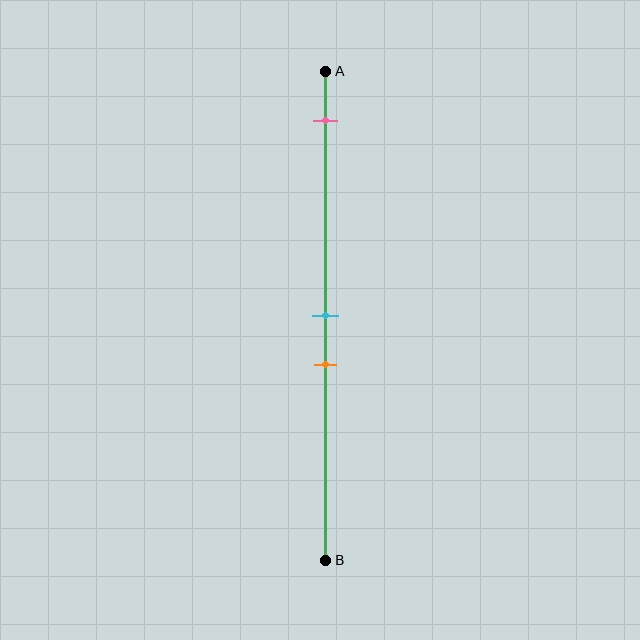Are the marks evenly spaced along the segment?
No, the marks are not evenly spaced.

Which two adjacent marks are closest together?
The cyan and orange marks are the closest adjacent pair.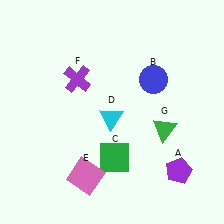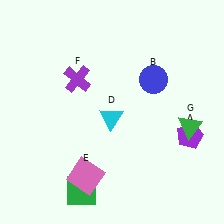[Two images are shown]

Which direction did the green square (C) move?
The green square (C) moved left.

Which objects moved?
The objects that moved are: the purple pentagon (A), the green square (C), the green triangle (G).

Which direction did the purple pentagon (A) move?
The purple pentagon (A) moved up.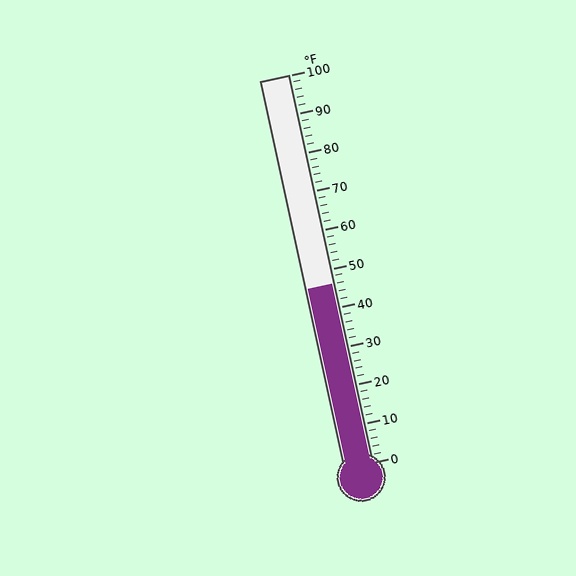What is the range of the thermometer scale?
The thermometer scale ranges from 0°F to 100°F.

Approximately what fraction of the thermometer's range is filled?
The thermometer is filled to approximately 45% of its range.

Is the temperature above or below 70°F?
The temperature is below 70°F.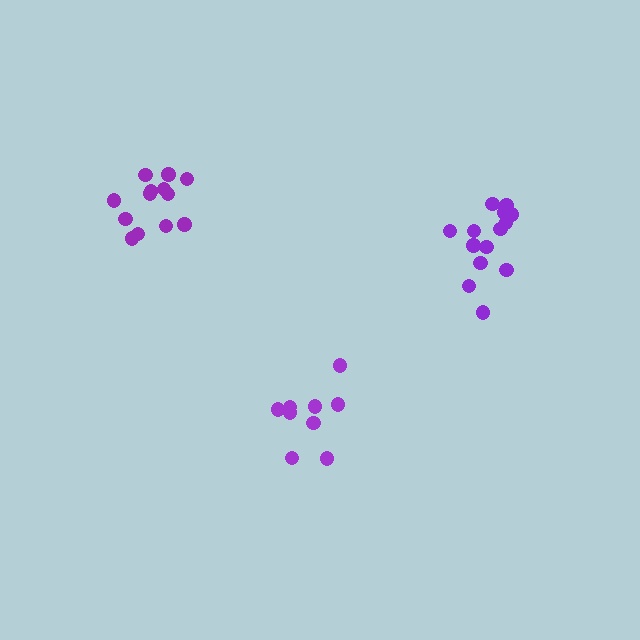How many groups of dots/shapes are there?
There are 3 groups.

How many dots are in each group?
Group 1: 9 dots, Group 2: 13 dots, Group 3: 14 dots (36 total).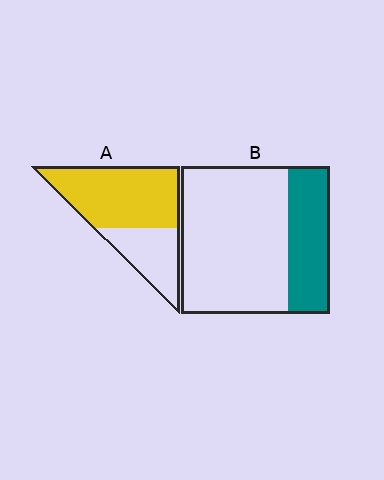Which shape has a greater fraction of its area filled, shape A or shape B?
Shape A.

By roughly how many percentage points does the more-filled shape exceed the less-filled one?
By roughly 40 percentage points (A over B).